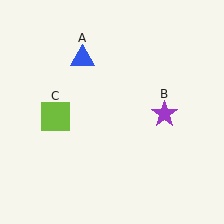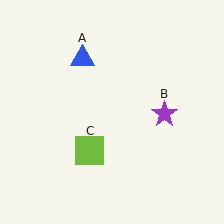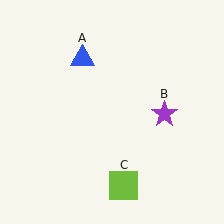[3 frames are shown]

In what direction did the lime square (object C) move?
The lime square (object C) moved down and to the right.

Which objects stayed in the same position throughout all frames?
Blue triangle (object A) and purple star (object B) remained stationary.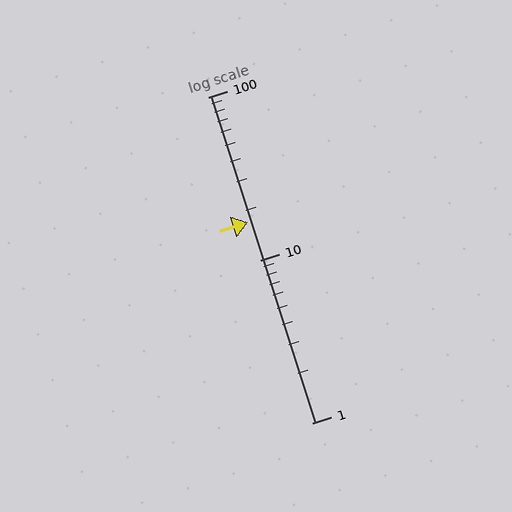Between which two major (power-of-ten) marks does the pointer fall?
The pointer is between 10 and 100.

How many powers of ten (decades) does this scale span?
The scale spans 2 decades, from 1 to 100.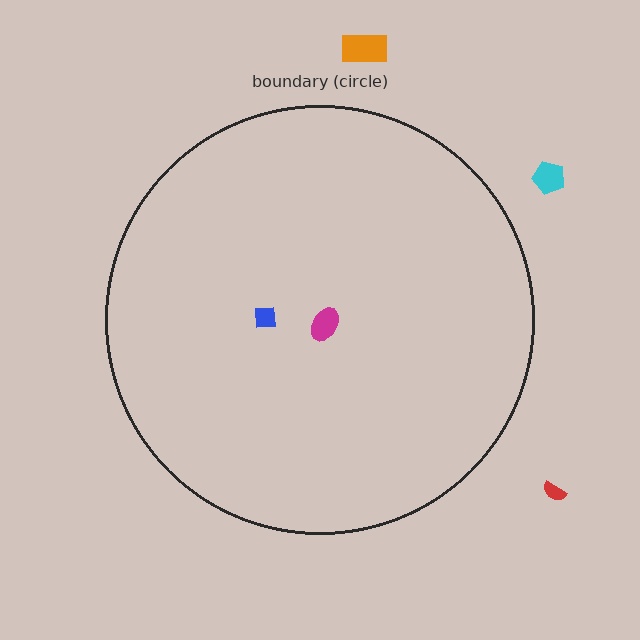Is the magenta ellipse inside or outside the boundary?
Inside.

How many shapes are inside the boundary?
2 inside, 3 outside.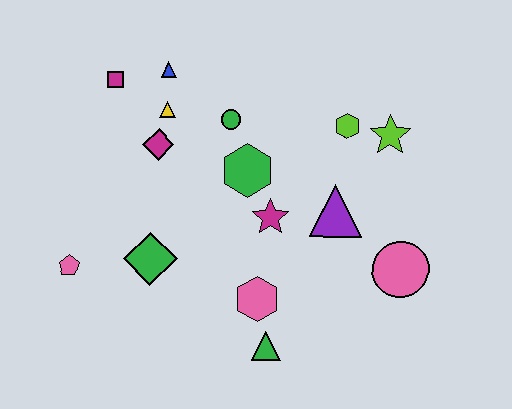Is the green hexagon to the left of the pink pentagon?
No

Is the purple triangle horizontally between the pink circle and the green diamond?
Yes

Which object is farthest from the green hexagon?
The pink pentagon is farthest from the green hexagon.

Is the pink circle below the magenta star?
Yes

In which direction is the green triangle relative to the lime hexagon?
The green triangle is below the lime hexagon.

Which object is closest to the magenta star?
The green hexagon is closest to the magenta star.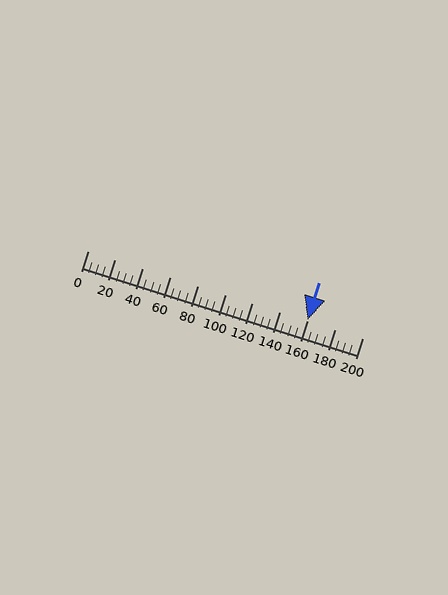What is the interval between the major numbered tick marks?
The major tick marks are spaced 20 units apart.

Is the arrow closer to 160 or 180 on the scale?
The arrow is closer to 160.